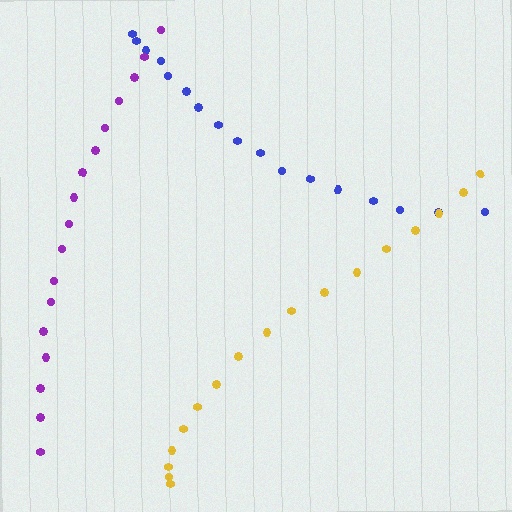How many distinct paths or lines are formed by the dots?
There are 3 distinct paths.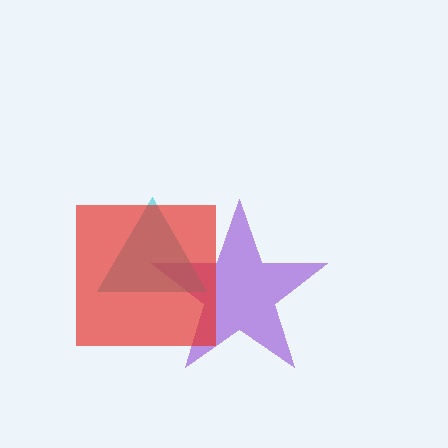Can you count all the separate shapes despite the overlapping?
Yes, there are 3 separate shapes.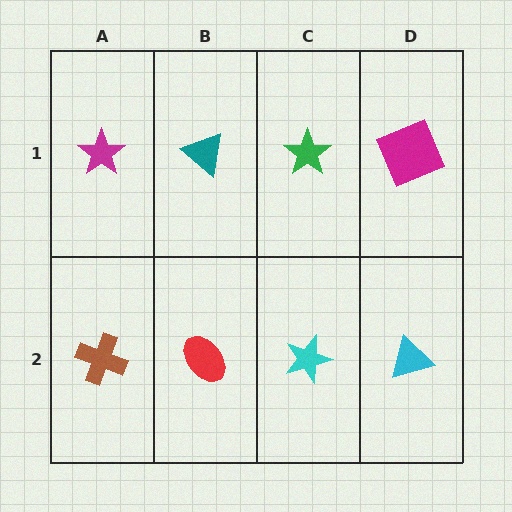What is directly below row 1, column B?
A red ellipse.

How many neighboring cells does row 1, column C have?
3.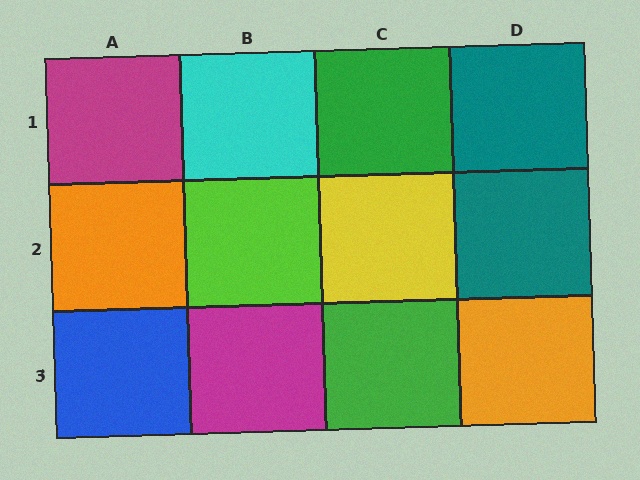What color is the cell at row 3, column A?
Blue.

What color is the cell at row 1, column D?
Teal.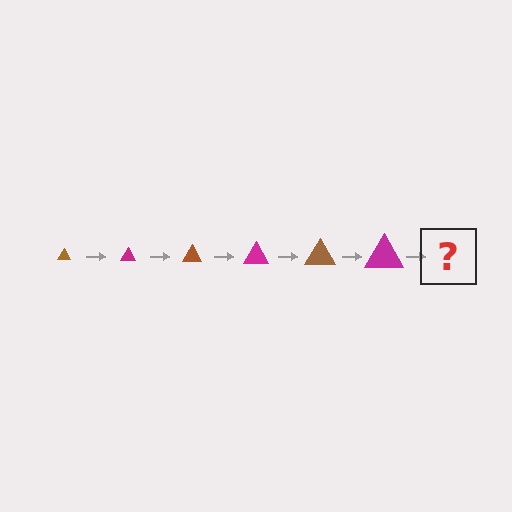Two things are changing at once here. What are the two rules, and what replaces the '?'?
The two rules are that the triangle grows larger each step and the color cycles through brown and magenta. The '?' should be a brown triangle, larger than the previous one.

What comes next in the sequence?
The next element should be a brown triangle, larger than the previous one.